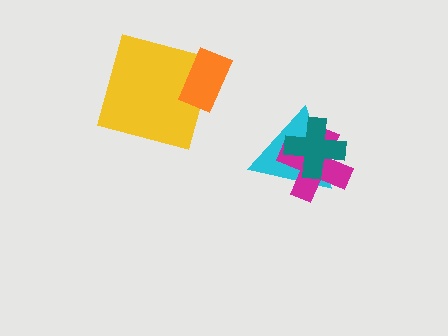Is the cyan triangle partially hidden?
Yes, it is partially covered by another shape.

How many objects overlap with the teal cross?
2 objects overlap with the teal cross.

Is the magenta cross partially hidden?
Yes, it is partially covered by another shape.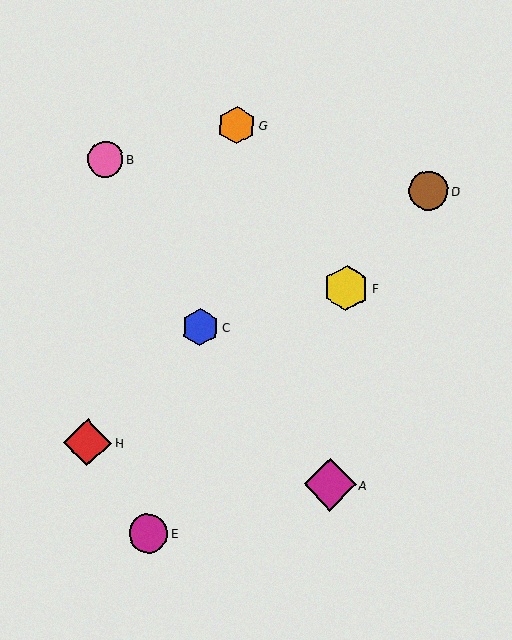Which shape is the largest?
The magenta diamond (labeled A) is the largest.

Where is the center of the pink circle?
The center of the pink circle is at (106, 159).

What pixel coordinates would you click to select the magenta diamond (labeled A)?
Click at (330, 485) to select the magenta diamond A.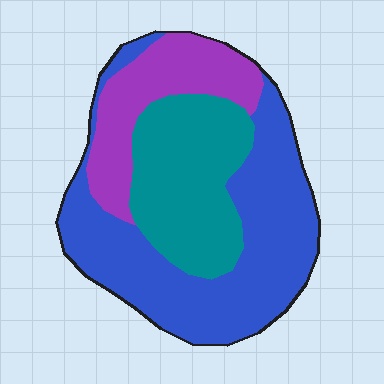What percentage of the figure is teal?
Teal takes up about one third (1/3) of the figure.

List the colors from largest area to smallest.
From largest to smallest: blue, teal, purple.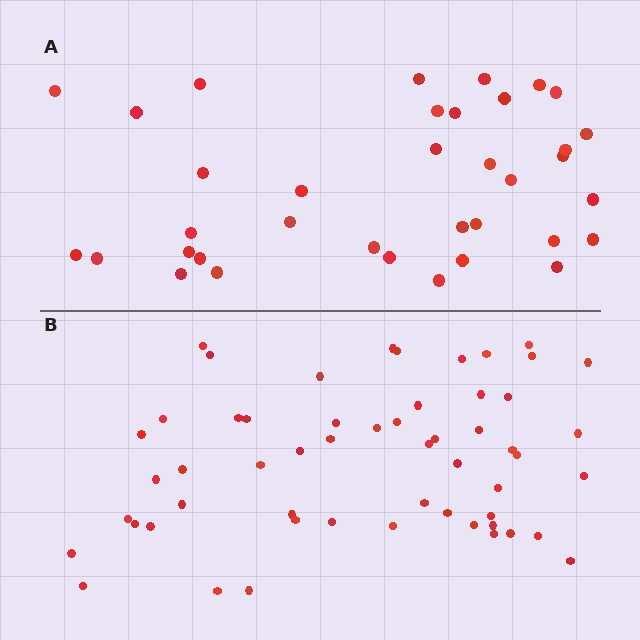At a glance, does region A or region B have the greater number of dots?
Region B (the bottom region) has more dots.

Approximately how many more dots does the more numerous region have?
Region B has approximately 20 more dots than region A.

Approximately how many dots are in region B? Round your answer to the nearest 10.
About 60 dots. (The exact count is 55, which rounds to 60.)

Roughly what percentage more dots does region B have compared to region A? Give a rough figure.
About 55% more.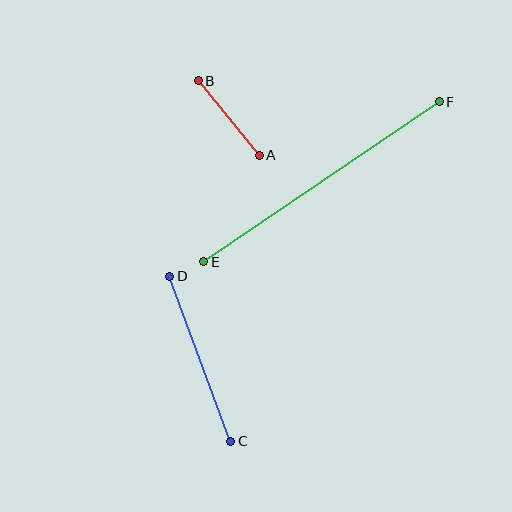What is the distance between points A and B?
The distance is approximately 96 pixels.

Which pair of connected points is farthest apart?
Points E and F are farthest apart.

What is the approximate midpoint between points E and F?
The midpoint is at approximately (321, 182) pixels.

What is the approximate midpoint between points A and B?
The midpoint is at approximately (229, 118) pixels.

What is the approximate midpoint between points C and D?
The midpoint is at approximately (200, 359) pixels.